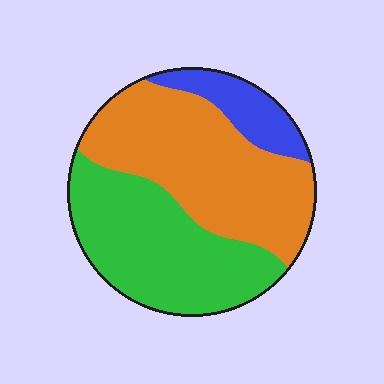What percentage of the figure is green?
Green takes up about two fifths (2/5) of the figure.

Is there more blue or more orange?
Orange.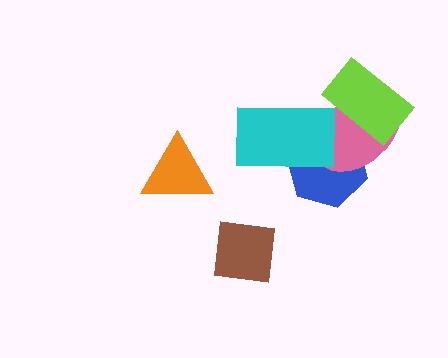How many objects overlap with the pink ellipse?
3 objects overlap with the pink ellipse.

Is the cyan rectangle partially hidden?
No, no other shape covers it.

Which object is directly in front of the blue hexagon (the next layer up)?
The pink ellipse is directly in front of the blue hexagon.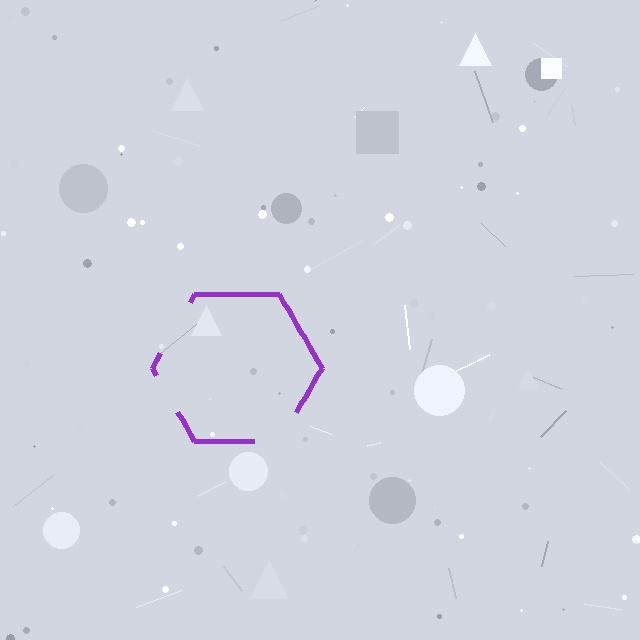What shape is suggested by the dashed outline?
The dashed outline suggests a hexagon.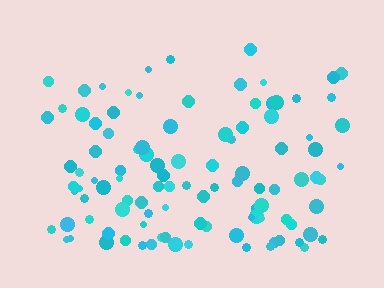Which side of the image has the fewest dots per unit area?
The top.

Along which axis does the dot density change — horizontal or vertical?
Vertical.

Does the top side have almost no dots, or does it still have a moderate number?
Still a moderate number, just noticeably fewer than the bottom.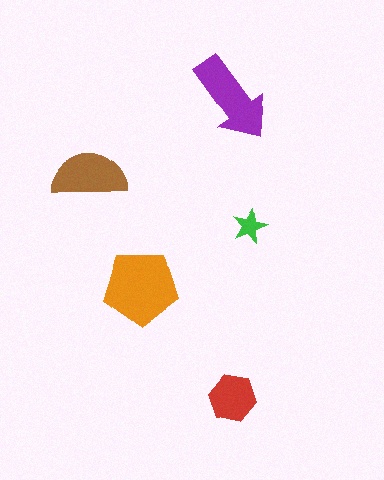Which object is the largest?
The orange pentagon.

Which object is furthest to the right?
The green star is rightmost.